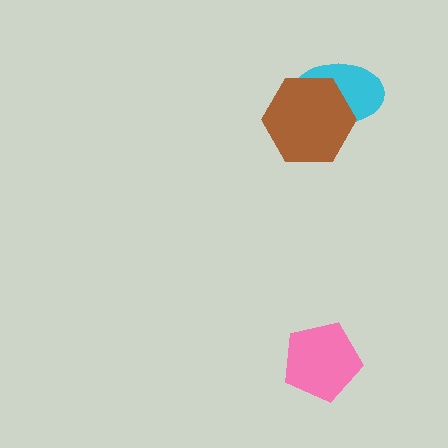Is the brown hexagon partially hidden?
No, no other shape covers it.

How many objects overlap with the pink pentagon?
0 objects overlap with the pink pentagon.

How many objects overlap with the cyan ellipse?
1 object overlaps with the cyan ellipse.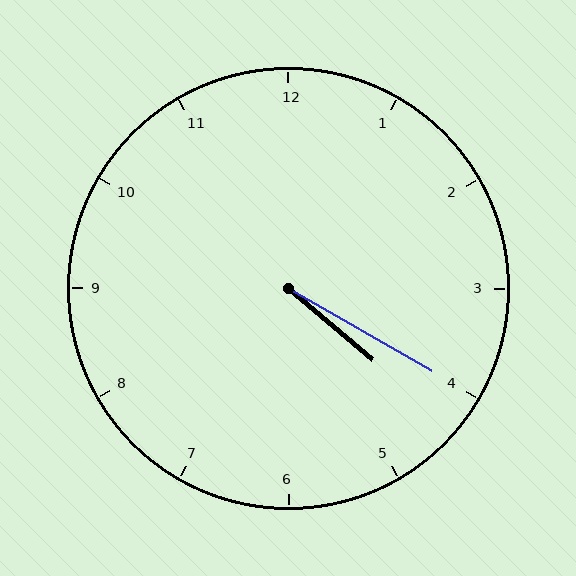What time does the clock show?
4:20.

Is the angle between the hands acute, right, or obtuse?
It is acute.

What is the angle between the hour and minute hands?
Approximately 10 degrees.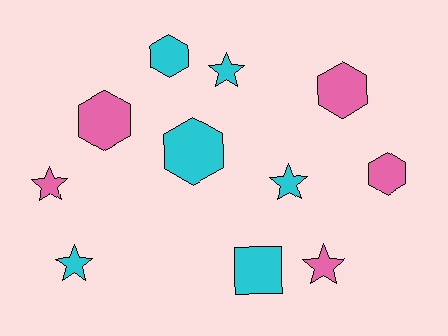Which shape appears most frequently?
Star, with 5 objects.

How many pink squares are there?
There are no pink squares.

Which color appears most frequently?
Cyan, with 6 objects.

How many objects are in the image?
There are 11 objects.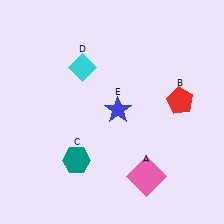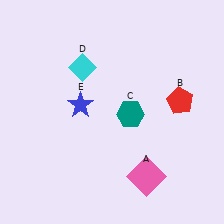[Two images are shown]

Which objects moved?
The objects that moved are: the teal hexagon (C), the blue star (E).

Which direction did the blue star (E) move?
The blue star (E) moved left.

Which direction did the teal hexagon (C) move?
The teal hexagon (C) moved right.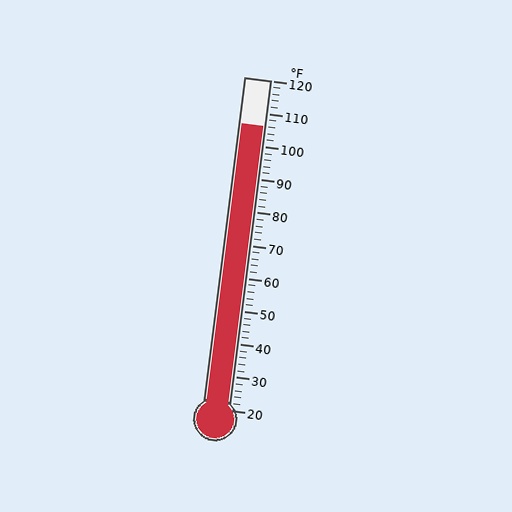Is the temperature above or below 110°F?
The temperature is below 110°F.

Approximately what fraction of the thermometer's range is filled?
The thermometer is filled to approximately 85% of its range.